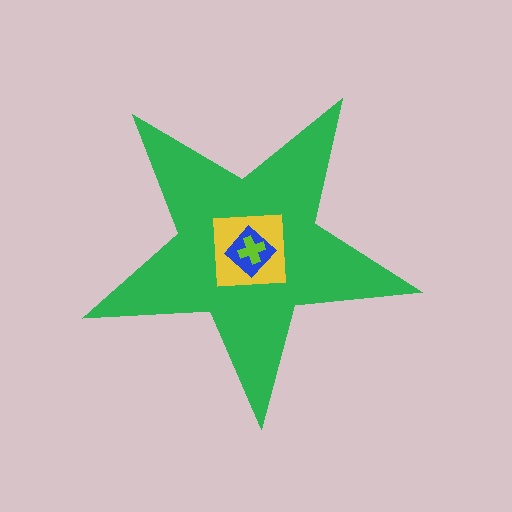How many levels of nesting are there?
4.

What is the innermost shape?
The lime cross.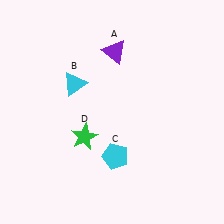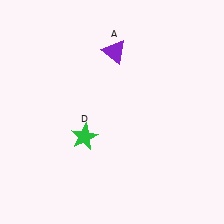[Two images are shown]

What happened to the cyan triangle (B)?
The cyan triangle (B) was removed in Image 2. It was in the top-left area of Image 1.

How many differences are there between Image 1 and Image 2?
There are 2 differences between the two images.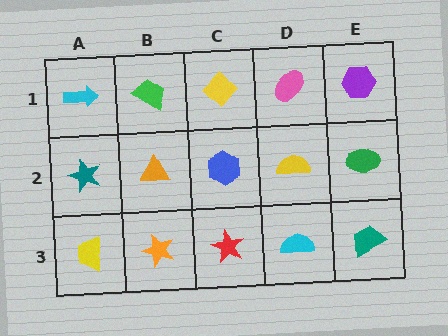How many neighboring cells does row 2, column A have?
3.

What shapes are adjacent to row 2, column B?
A green trapezoid (row 1, column B), an orange star (row 3, column B), a teal star (row 2, column A), a blue hexagon (row 2, column C).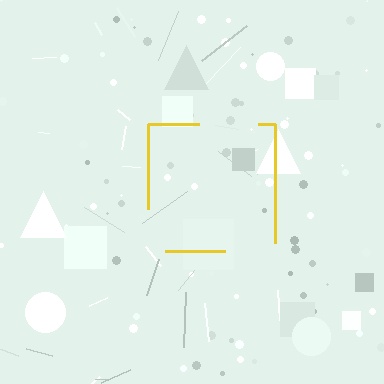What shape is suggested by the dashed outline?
The dashed outline suggests a square.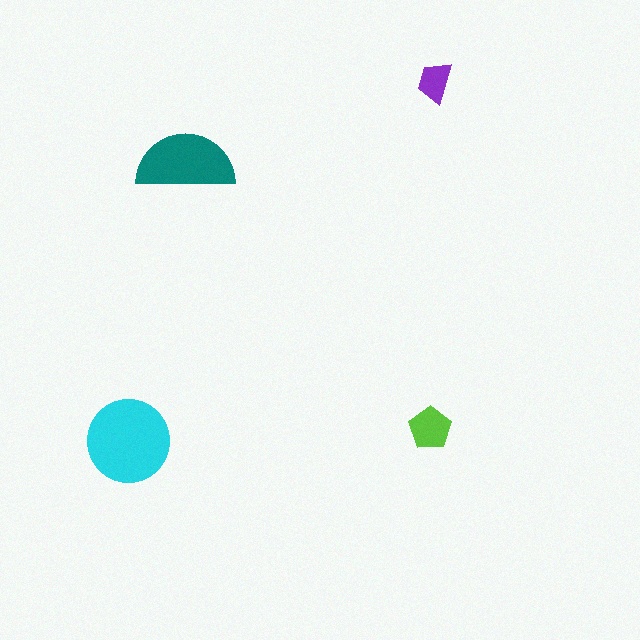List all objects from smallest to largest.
The purple trapezoid, the lime pentagon, the teal semicircle, the cyan circle.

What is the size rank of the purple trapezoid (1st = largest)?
4th.